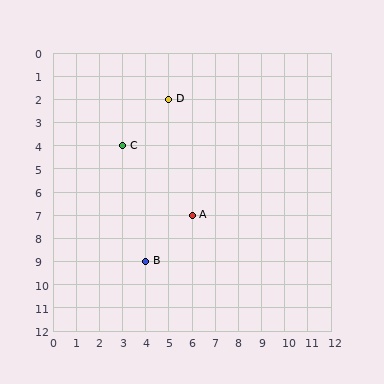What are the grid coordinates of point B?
Point B is at grid coordinates (4, 9).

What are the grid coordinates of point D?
Point D is at grid coordinates (5, 2).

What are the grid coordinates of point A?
Point A is at grid coordinates (6, 7).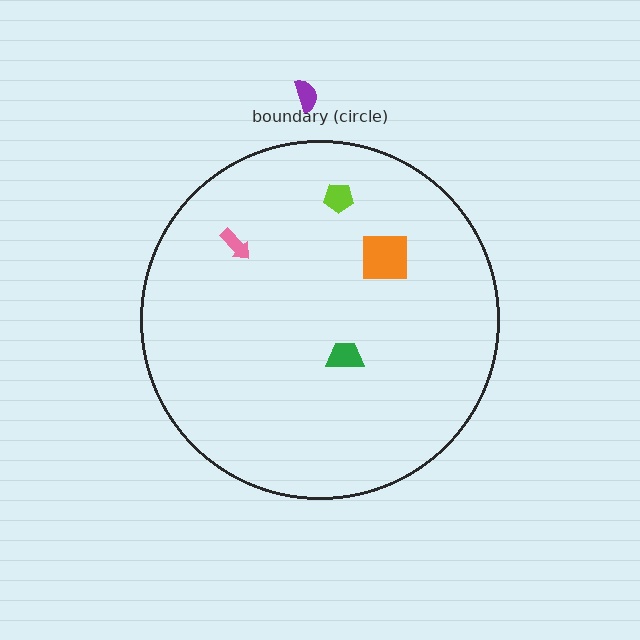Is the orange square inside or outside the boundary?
Inside.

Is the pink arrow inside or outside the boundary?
Inside.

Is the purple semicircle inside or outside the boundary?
Outside.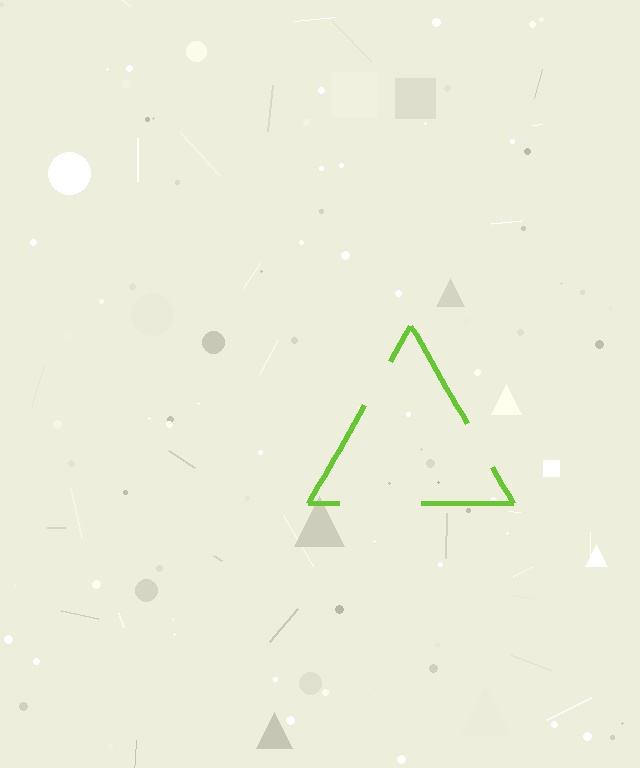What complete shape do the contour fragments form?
The contour fragments form a triangle.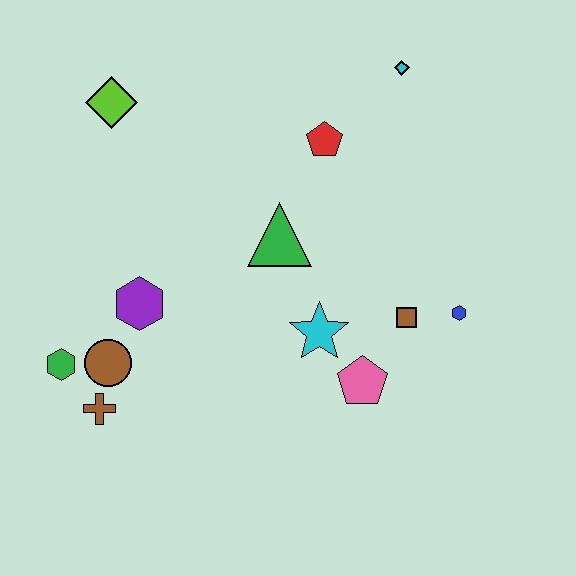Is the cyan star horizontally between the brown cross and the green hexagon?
No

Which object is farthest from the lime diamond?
The blue hexagon is farthest from the lime diamond.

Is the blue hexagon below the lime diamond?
Yes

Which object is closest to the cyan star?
The pink pentagon is closest to the cyan star.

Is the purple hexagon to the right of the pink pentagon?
No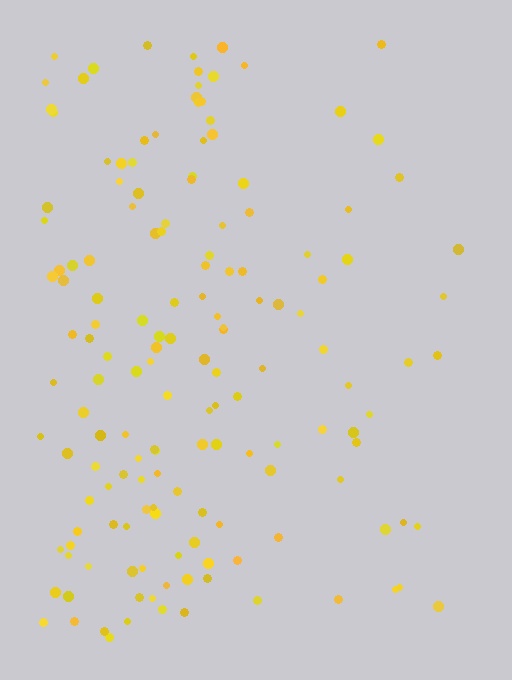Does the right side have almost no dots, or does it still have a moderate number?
Still a moderate number, just noticeably fewer than the left.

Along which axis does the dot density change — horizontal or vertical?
Horizontal.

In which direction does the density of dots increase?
From right to left, with the left side densest.